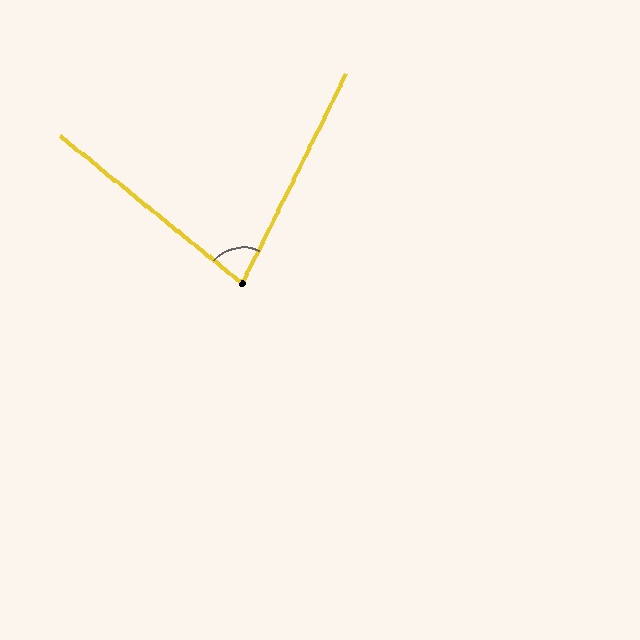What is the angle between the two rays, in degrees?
Approximately 77 degrees.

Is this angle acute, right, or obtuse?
It is acute.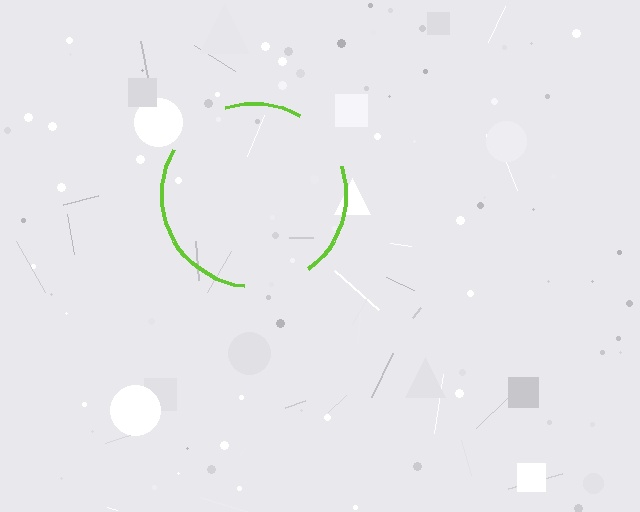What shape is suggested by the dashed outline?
The dashed outline suggests a circle.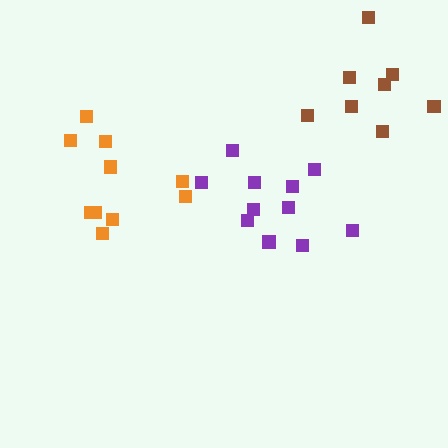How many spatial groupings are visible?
There are 3 spatial groupings.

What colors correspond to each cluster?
The clusters are colored: purple, orange, brown.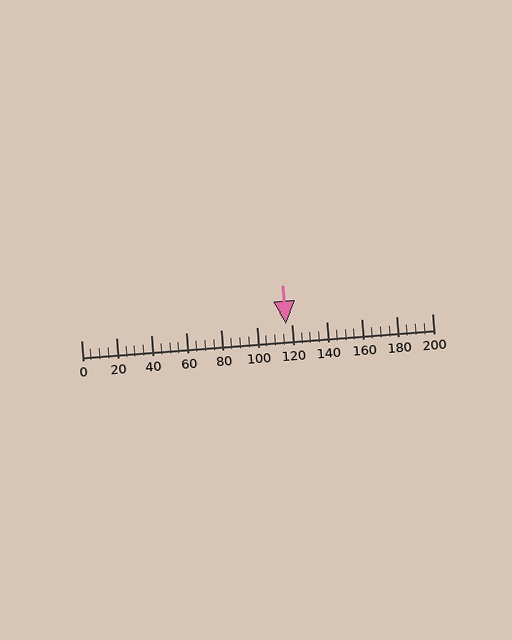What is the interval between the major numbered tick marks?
The major tick marks are spaced 20 units apart.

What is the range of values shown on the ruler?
The ruler shows values from 0 to 200.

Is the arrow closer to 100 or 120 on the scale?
The arrow is closer to 120.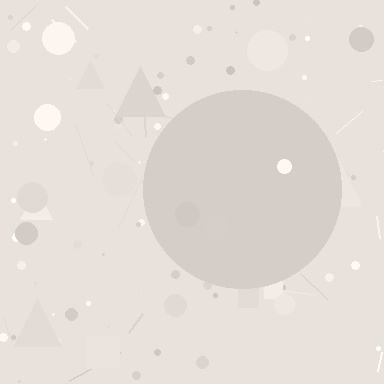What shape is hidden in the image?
A circle is hidden in the image.